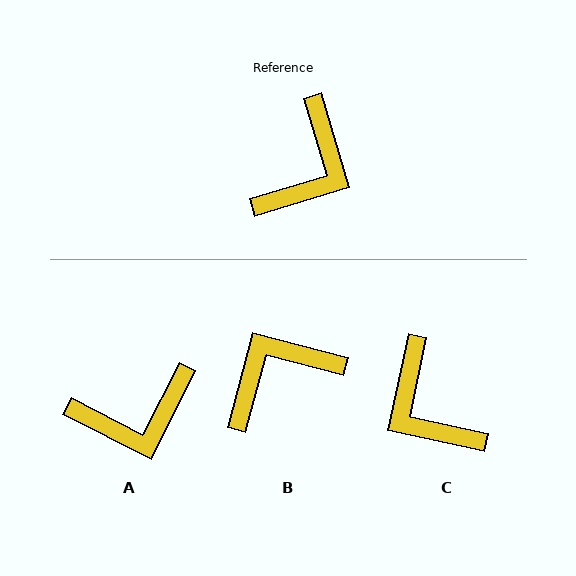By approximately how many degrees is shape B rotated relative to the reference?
Approximately 148 degrees counter-clockwise.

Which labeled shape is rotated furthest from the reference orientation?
B, about 148 degrees away.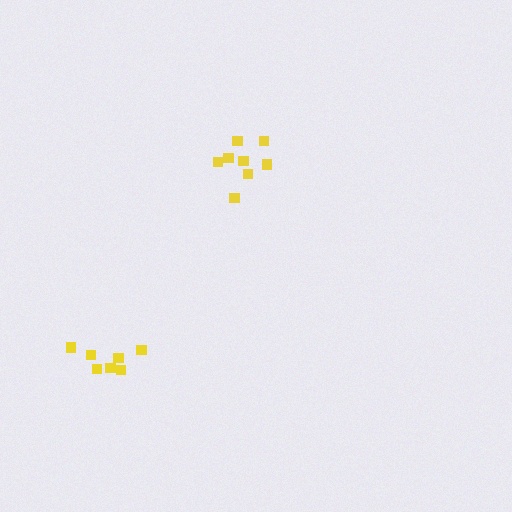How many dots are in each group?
Group 1: 7 dots, Group 2: 8 dots (15 total).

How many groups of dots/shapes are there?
There are 2 groups.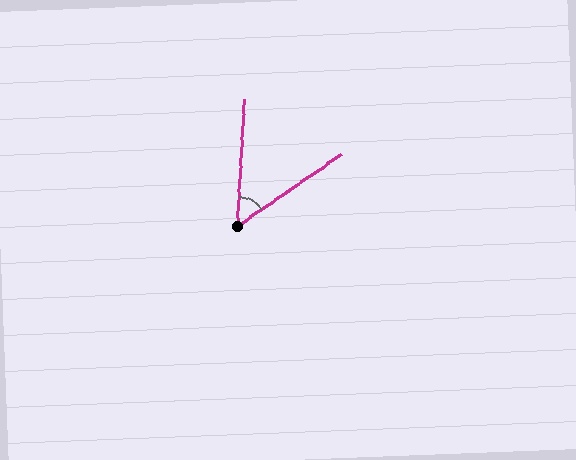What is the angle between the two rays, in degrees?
Approximately 52 degrees.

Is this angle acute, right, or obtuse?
It is acute.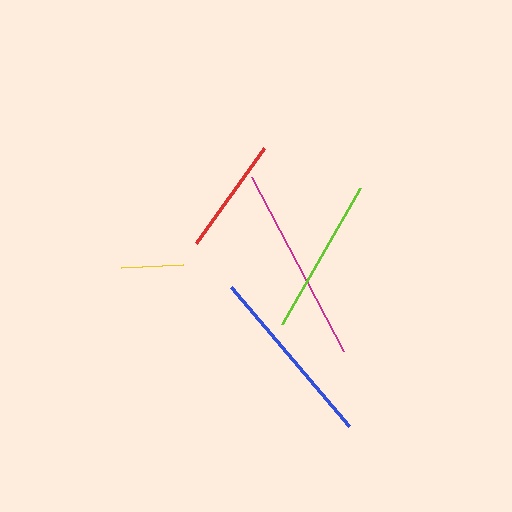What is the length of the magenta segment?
The magenta segment is approximately 197 pixels long.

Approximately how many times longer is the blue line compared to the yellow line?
The blue line is approximately 2.9 times the length of the yellow line.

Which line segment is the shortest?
The yellow line is the shortest at approximately 62 pixels.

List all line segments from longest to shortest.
From longest to shortest: magenta, blue, lime, red, yellow.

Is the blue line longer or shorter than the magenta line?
The magenta line is longer than the blue line.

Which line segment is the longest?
The magenta line is the longest at approximately 197 pixels.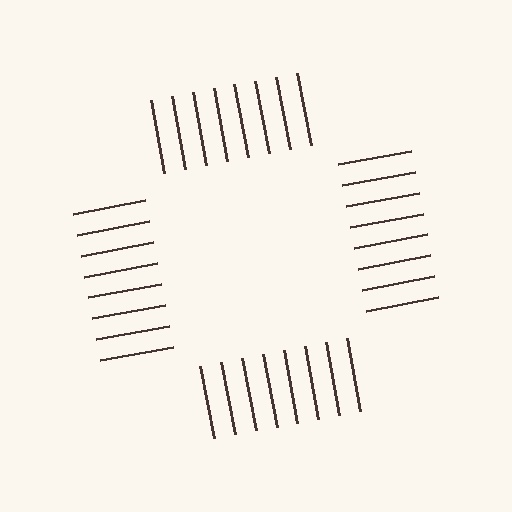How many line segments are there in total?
32 — 8 along each of the 4 edges.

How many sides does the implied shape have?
4 sides — the line-ends trace a square.